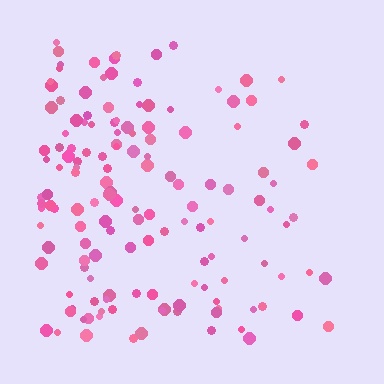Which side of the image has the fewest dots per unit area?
The right.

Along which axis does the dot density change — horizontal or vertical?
Horizontal.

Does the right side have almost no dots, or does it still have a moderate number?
Still a moderate number, just noticeably fewer than the left.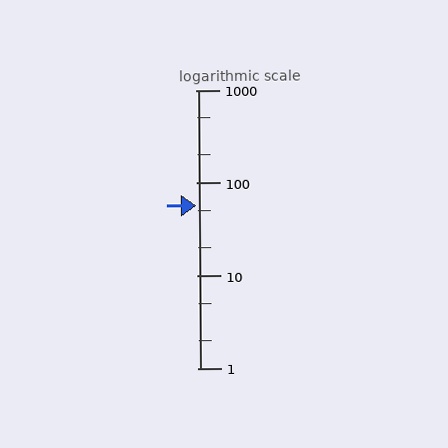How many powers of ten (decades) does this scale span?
The scale spans 3 decades, from 1 to 1000.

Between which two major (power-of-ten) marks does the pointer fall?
The pointer is between 10 and 100.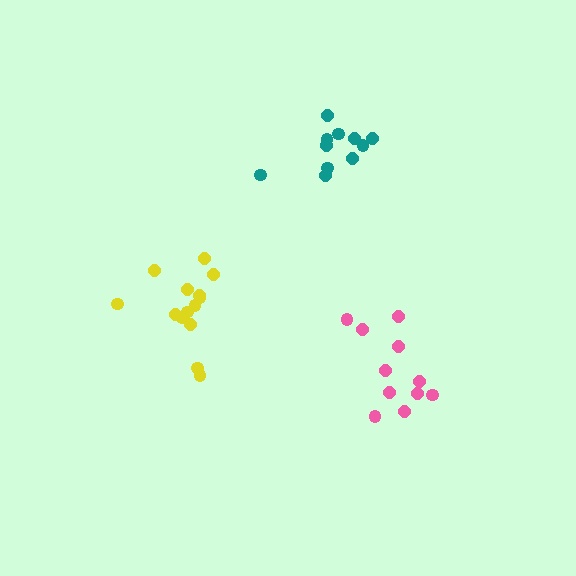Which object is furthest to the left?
The yellow cluster is leftmost.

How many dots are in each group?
Group 1: 11 dots, Group 2: 14 dots, Group 3: 11 dots (36 total).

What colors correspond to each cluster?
The clusters are colored: pink, yellow, teal.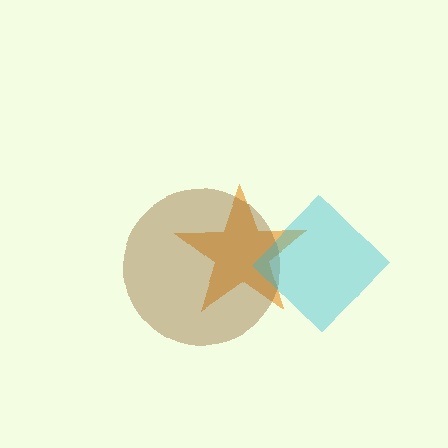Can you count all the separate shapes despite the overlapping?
Yes, there are 3 separate shapes.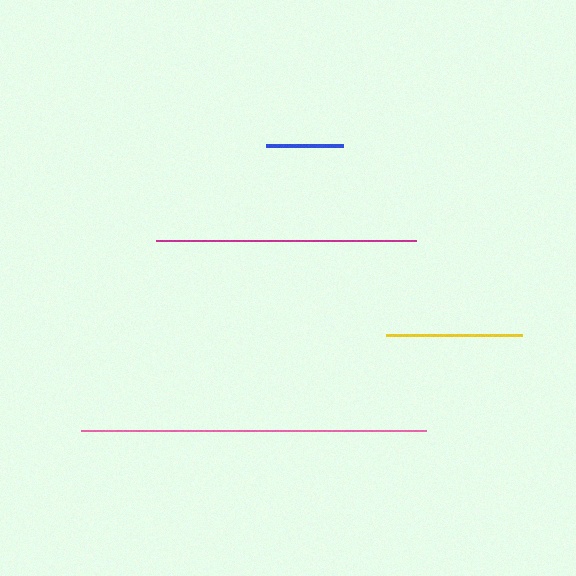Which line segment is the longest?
The pink line is the longest at approximately 344 pixels.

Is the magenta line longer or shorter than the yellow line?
The magenta line is longer than the yellow line.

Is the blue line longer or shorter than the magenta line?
The magenta line is longer than the blue line.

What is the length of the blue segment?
The blue segment is approximately 77 pixels long.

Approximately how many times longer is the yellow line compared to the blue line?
The yellow line is approximately 1.8 times the length of the blue line.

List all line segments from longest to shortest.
From longest to shortest: pink, magenta, yellow, blue.